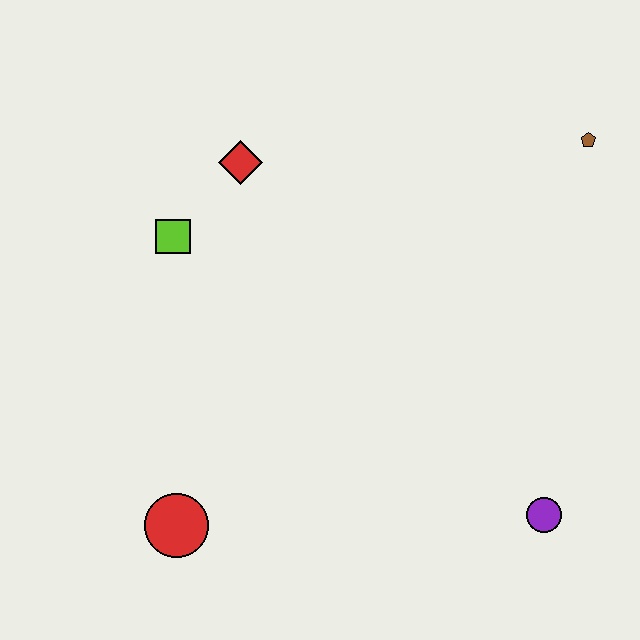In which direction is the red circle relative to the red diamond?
The red circle is below the red diamond.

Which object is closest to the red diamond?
The lime square is closest to the red diamond.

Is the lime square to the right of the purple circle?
No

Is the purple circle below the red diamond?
Yes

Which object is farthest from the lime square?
The purple circle is farthest from the lime square.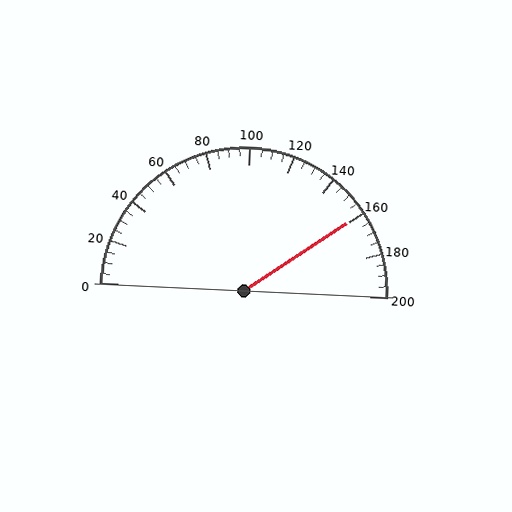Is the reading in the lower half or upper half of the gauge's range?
The reading is in the upper half of the range (0 to 200).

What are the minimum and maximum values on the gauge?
The gauge ranges from 0 to 200.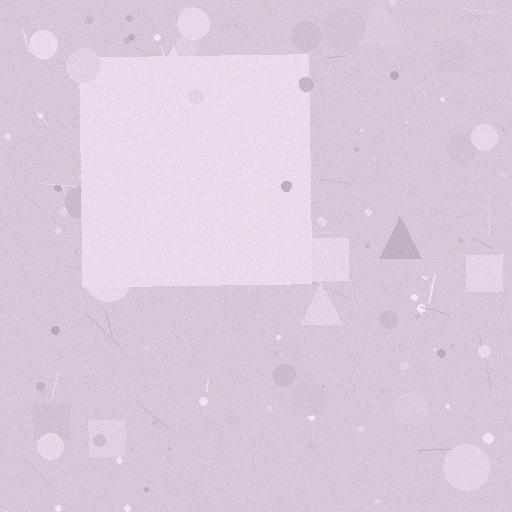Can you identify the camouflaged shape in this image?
The camouflaged shape is a square.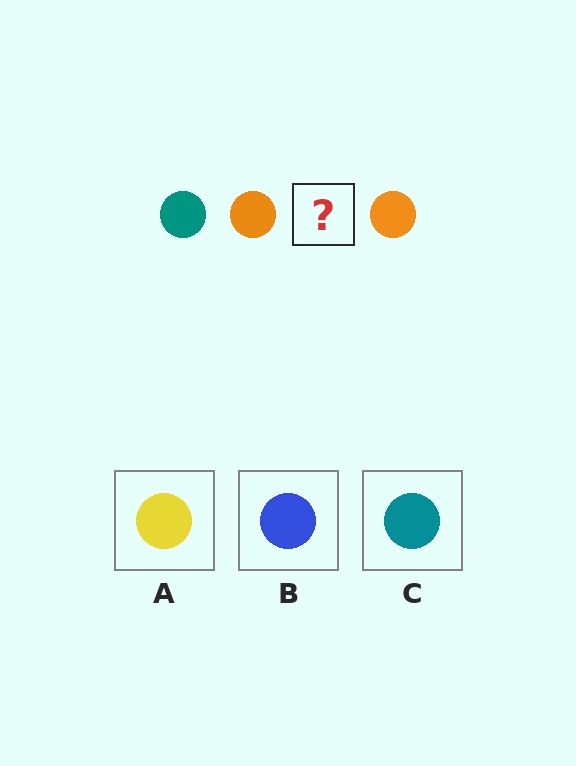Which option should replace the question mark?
Option C.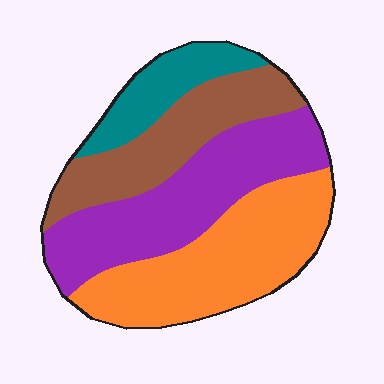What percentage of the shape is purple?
Purple takes up about one third (1/3) of the shape.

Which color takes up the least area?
Teal, at roughly 10%.